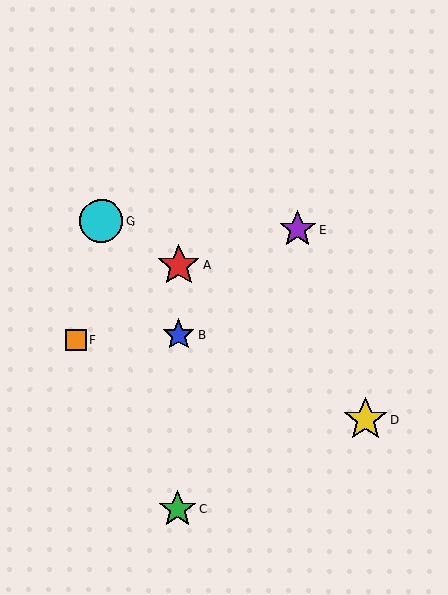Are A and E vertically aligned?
No, A is at x≈179 and E is at x≈298.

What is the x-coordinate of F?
Object F is at x≈76.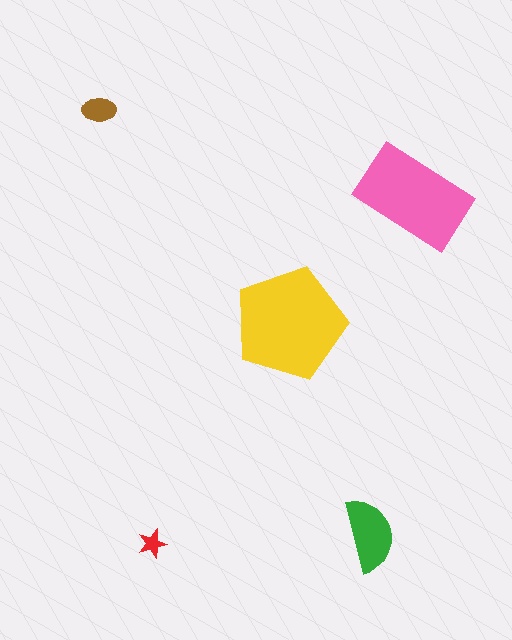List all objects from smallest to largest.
The red star, the brown ellipse, the green semicircle, the pink rectangle, the yellow pentagon.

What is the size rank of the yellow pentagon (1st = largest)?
1st.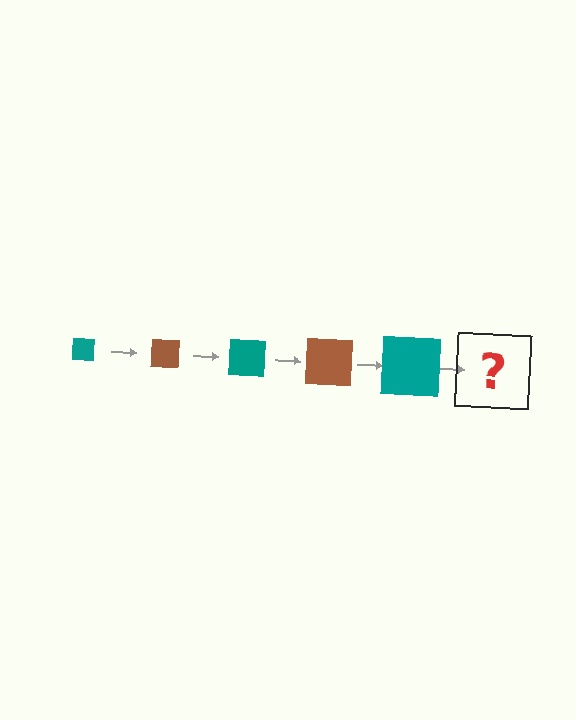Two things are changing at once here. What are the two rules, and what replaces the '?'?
The two rules are that the square grows larger each step and the color cycles through teal and brown. The '?' should be a brown square, larger than the previous one.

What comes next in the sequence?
The next element should be a brown square, larger than the previous one.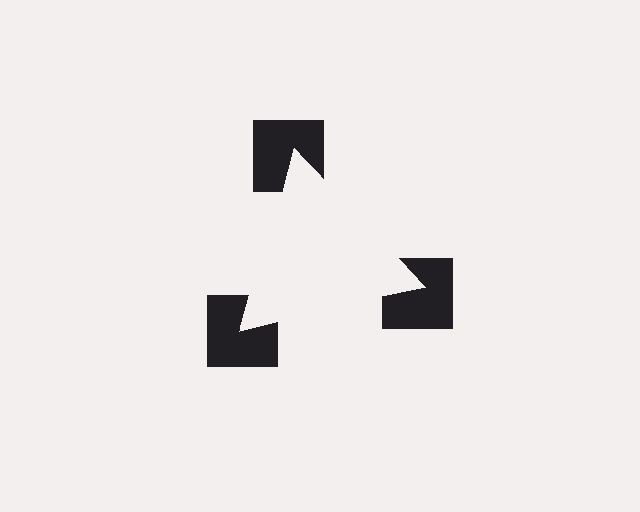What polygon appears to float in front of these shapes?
An illusory triangle — its edges are inferred from the aligned wedge cuts in the notched squares, not physically drawn.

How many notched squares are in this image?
There are 3 — one at each vertex of the illusory triangle.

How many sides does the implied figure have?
3 sides.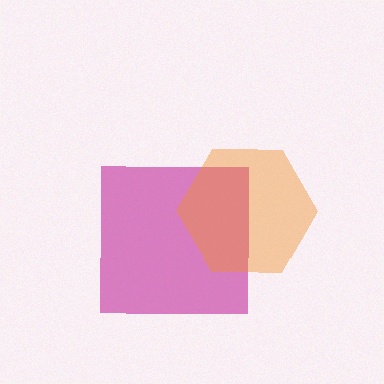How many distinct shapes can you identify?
There are 2 distinct shapes: a magenta square, an orange hexagon.